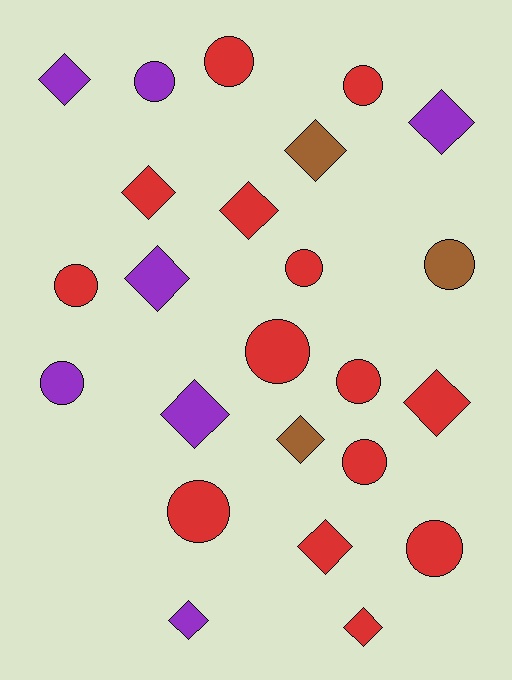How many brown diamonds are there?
There are 2 brown diamonds.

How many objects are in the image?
There are 24 objects.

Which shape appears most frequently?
Circle, with 12 objects.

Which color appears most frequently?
Red, with 14 objects.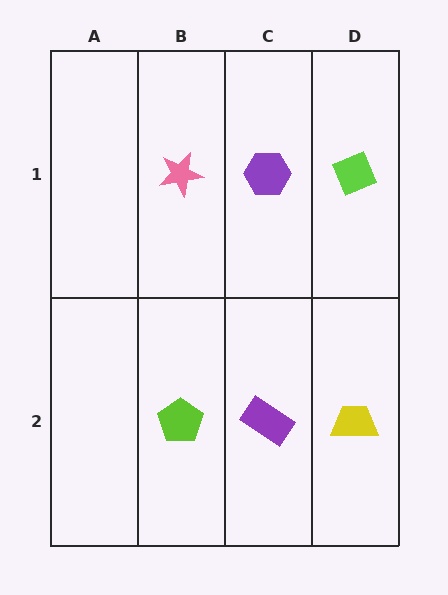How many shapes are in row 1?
3 shapes.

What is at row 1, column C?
A purple hexagon.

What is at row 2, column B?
A lime pentagon.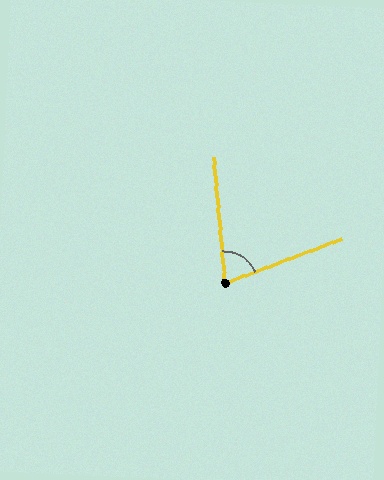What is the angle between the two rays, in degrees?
Approximately 74 degrees.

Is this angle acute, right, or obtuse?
It is acute.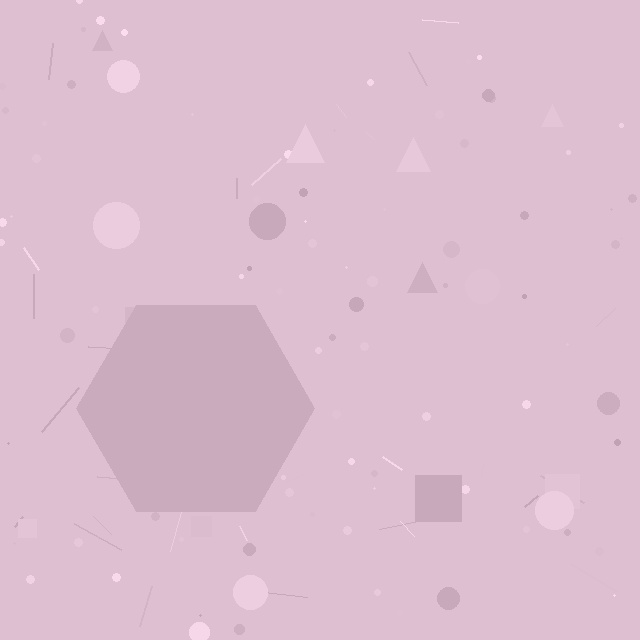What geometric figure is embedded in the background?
A hexagon is embedded in the background.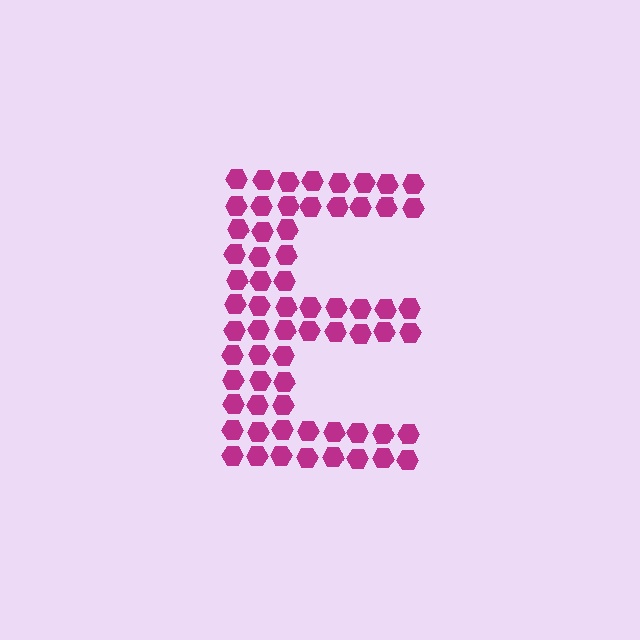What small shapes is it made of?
It is made of small hexagons.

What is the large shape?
The large shape is the letter E.